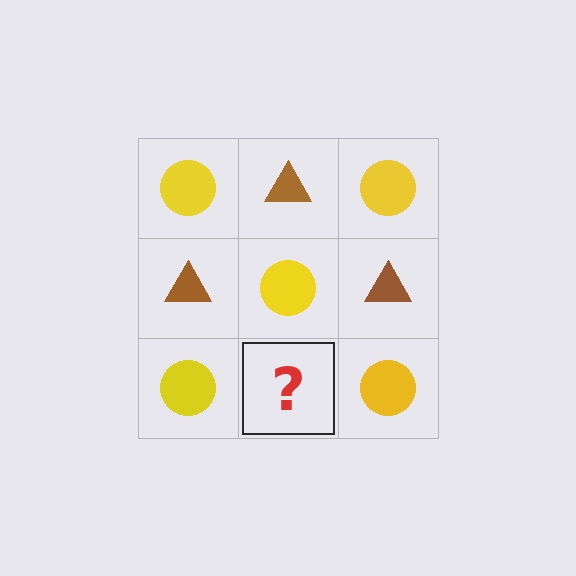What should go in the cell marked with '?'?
The missing cell should contain a brown triangle.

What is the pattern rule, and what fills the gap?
The rule is that it alternates yellow circle and brown triangle in a checkerboard pattern. The gap should be filled with a brown triangle.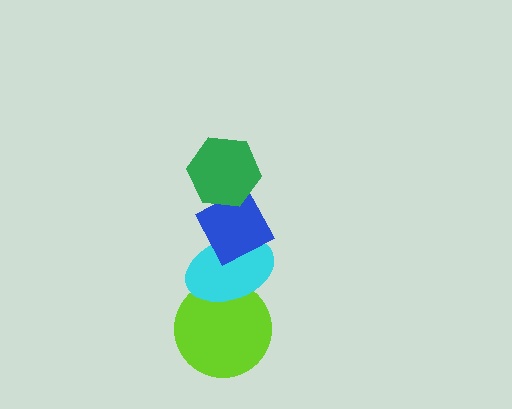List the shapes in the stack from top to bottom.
From top to bottom: the green hexagon, the blue diamond, the cyan ellipse, the lime circle.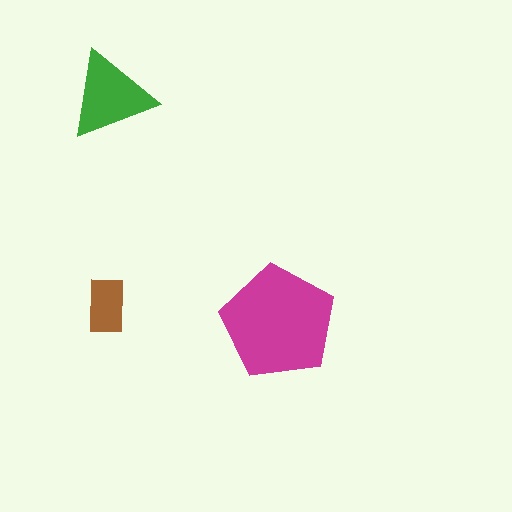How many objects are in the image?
There are 3 objects in the image.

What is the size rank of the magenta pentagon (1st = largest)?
1st.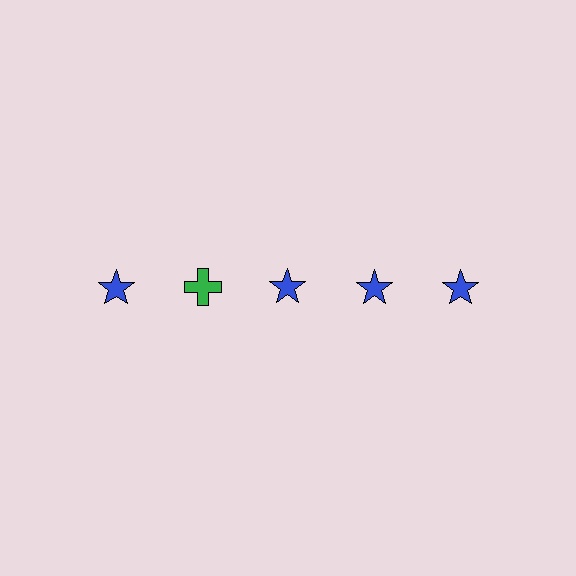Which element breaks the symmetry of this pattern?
The green cross in the top row, second from left column breaks the symmetry. All other shapes are blue stars.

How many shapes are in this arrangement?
There are 5 shapes arranged in a grid pattern.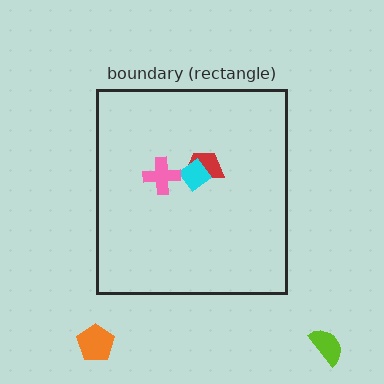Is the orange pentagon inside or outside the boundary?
Outside.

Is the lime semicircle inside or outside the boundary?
Outside.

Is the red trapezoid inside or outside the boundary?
Inside.